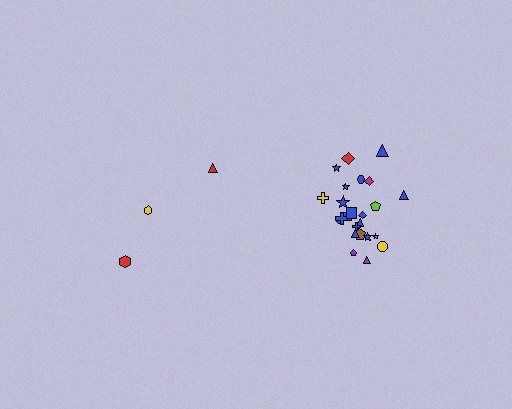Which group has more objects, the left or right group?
The right group.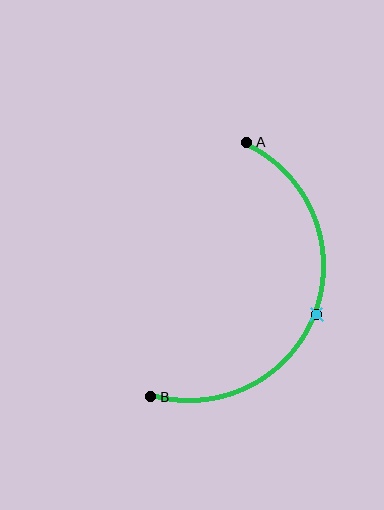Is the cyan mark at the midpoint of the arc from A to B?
Yes. The cyan mark lies on the arc at equal arc-length from both A and B — it is the arc midpoint.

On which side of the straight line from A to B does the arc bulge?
The arc bulges to the right of the straight line connecting A and B.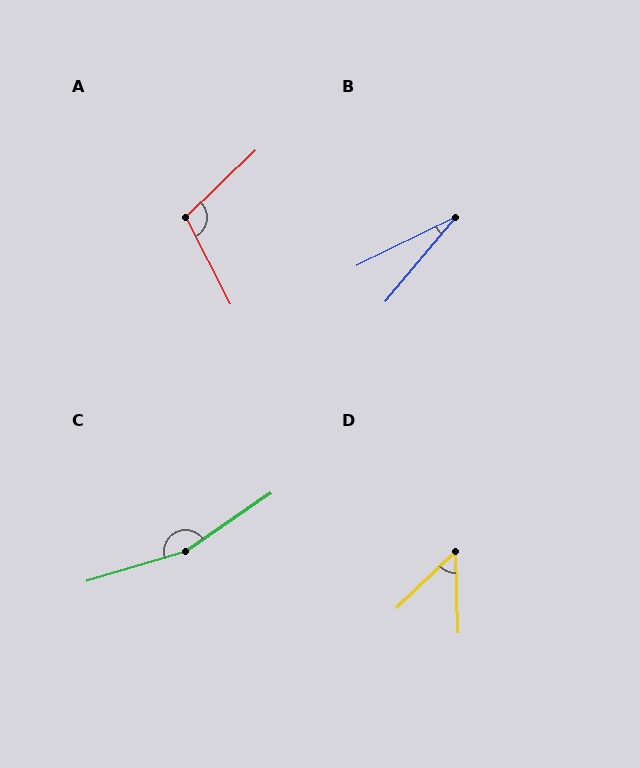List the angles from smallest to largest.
B (24°), D (48°), A (106°), C (163°).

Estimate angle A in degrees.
Approximately 106 degrees.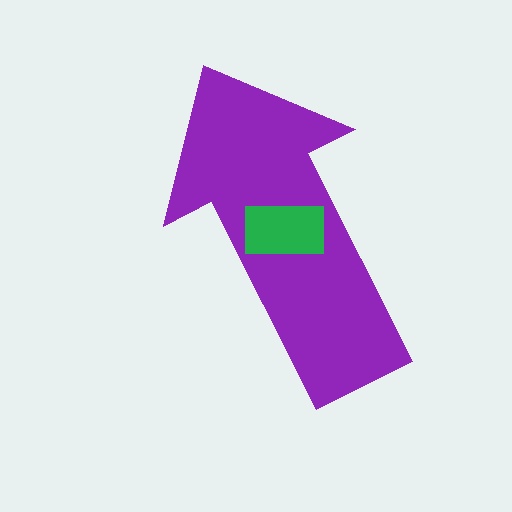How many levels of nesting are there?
2.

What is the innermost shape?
The green rectangle.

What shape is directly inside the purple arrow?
The green rectangle.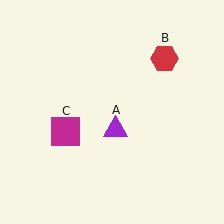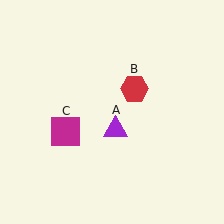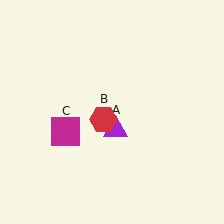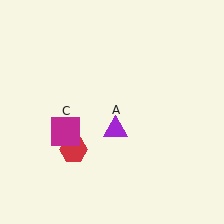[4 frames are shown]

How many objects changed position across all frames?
1 object changed position: red hexagon (object B).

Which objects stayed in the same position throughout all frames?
Purple triangle (object A) and magenta square (object C) remained stationary.